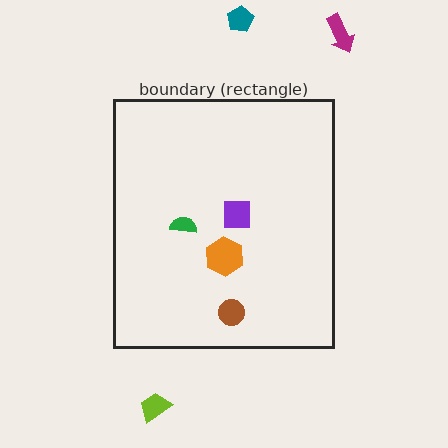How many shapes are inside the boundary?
4 inside, 3 outside.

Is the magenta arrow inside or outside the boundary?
Outside.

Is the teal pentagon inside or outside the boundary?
Outside.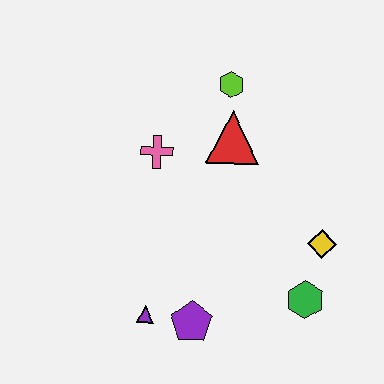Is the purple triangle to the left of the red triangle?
Yes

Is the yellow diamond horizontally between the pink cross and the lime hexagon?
No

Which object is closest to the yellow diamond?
The green hexagon is closest to the yellow diamond.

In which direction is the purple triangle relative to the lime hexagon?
The purple triangle is below the lime hexagon.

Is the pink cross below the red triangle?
Yes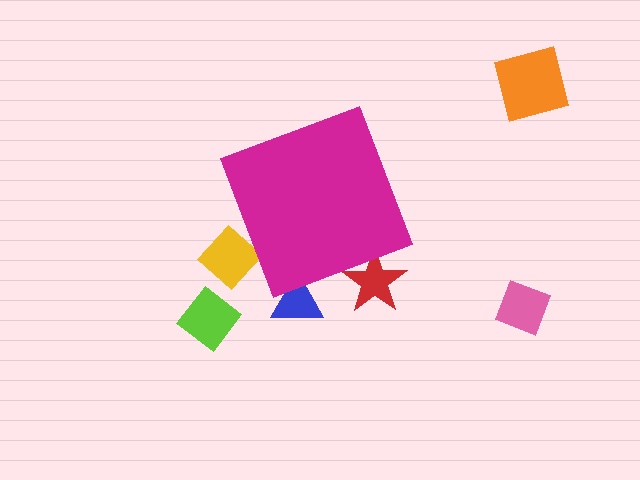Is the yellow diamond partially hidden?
Yes, the yellow diamond is partially hidden behind the magenta diamond.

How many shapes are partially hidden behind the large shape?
3 shapes are partially hidden.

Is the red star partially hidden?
Yes, the red star is partially hidden behind the magenta diamond.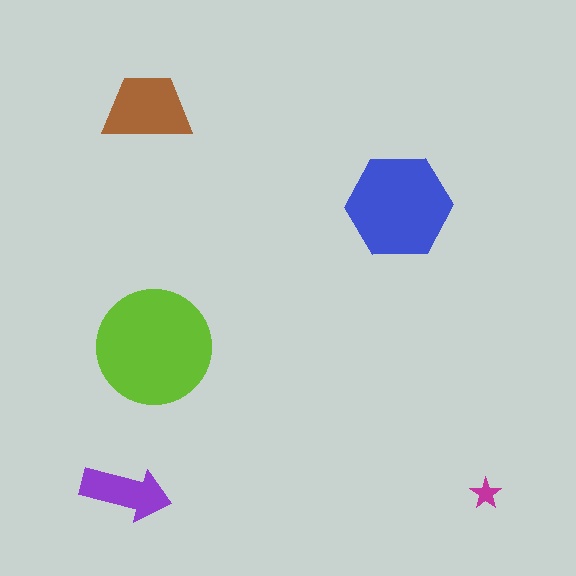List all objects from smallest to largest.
The magenta star, the purple arrow, the brown trapezoid, the blue hexagon, the lime circle.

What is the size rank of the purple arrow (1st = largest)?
4th.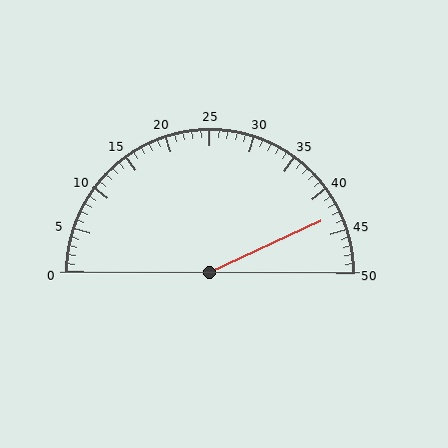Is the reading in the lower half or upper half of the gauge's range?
The reading is in the upper half of the range (0 to 50).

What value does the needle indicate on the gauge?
The needle indicates approximately 43.